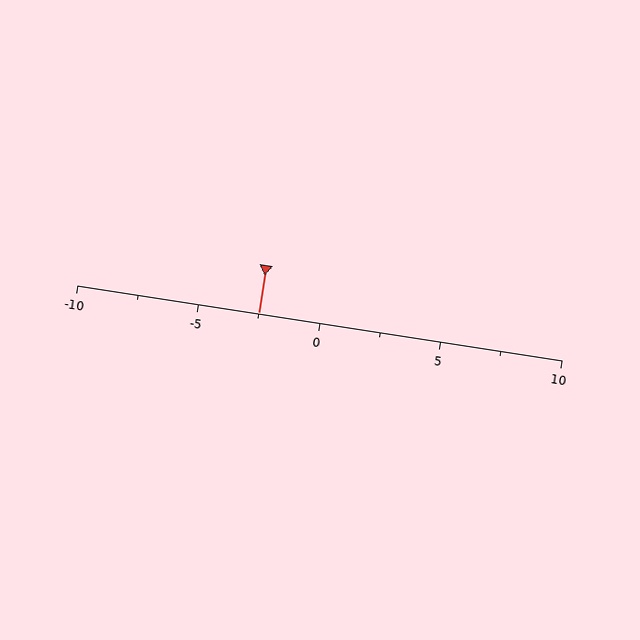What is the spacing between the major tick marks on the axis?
The major ticks are spaced 5 apart.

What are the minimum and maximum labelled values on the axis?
The axis runs from -10 to 10.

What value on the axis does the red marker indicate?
The marker indicates approximately -2.5.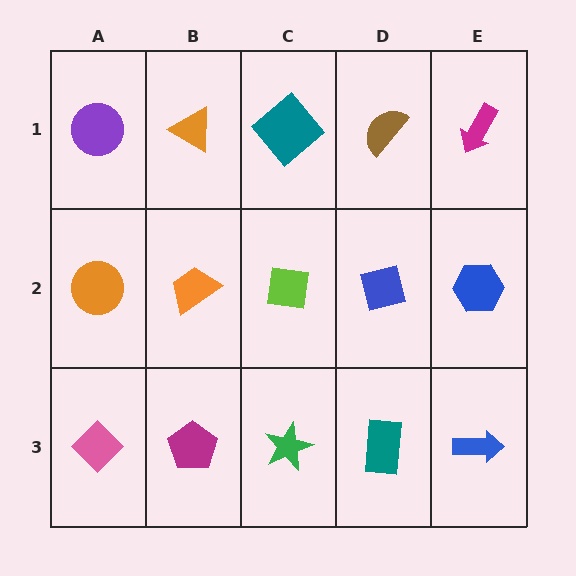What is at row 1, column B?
An orange triangle.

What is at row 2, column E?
A blue hexagon.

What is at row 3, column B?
A magenta pentagon.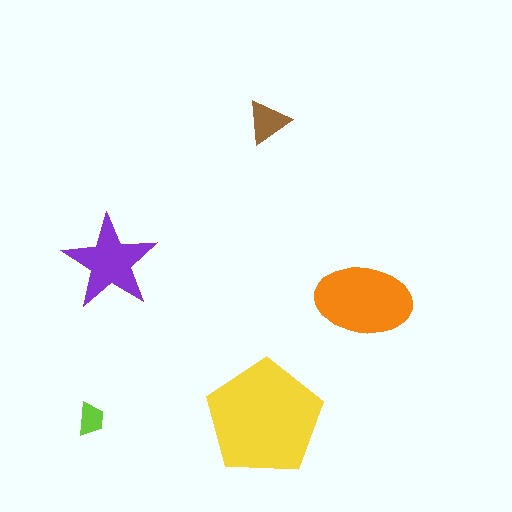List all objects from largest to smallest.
The yellow pentagon, the orange ellipse, the purple star, the brown triangle, the lime trapezoid.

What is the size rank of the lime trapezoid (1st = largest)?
5th.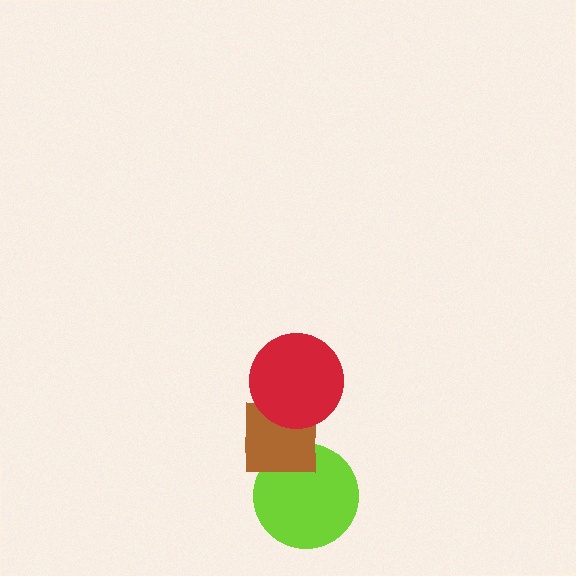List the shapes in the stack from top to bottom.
From top to bottom: the red circle, the brown square, the lime circle.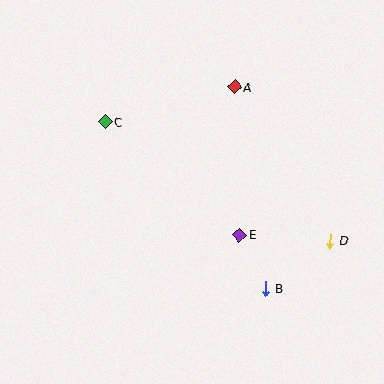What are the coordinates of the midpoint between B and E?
The midpoint between B and E is at (253, 262).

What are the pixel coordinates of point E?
Point E is at (240, 235).